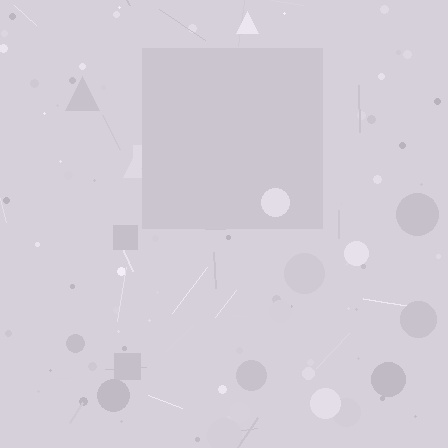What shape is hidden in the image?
A square is hidden in the image.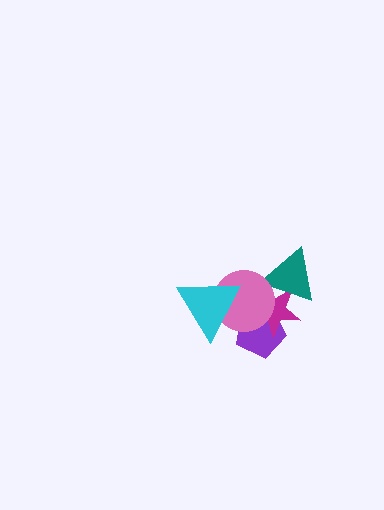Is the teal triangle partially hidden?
Yes, it is partially covered by another shape.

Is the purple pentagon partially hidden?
Yes, it is partially covered by another shape.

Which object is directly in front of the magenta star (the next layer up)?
The teal triangle is directly in front of the magenta star.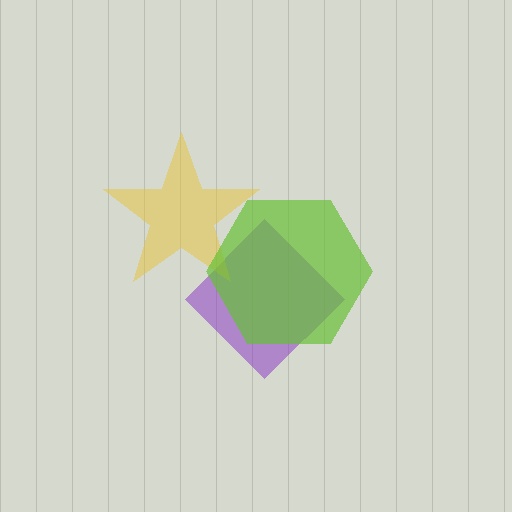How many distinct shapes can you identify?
There are 3 distinct shapes: a purple diamond, a yellow star, a lime hexagon.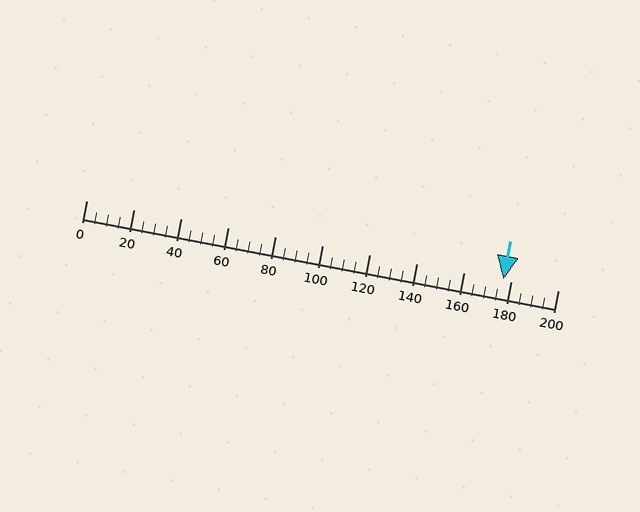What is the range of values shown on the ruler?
The ruler shows values from 0 to 200.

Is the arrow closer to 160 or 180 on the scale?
The arrow is closer to 180.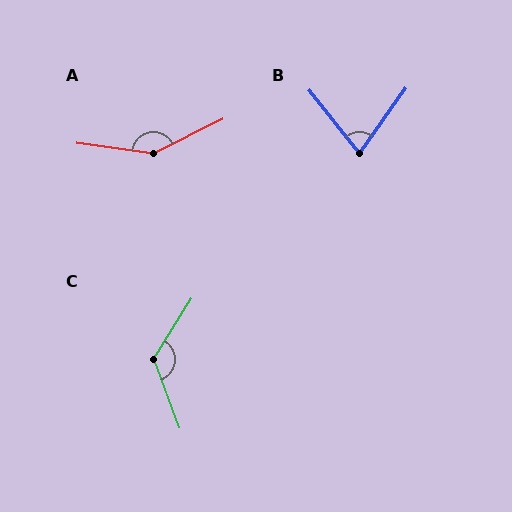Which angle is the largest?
A, at approximately 146 degrees.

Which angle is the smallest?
B, at approximately 74 degrees.